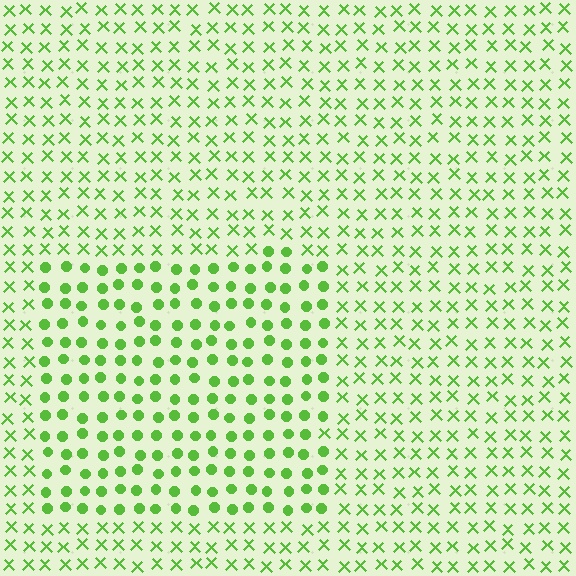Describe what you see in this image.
The image is filled with small lime elements arranged in a uniform grid. A rectangle-shaped region contains circles, while the surrounding area contains X marks. The boundary is defined purely by the change in element shape.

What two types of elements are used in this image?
The image uses circles inside the rectangle region and X marks outside it.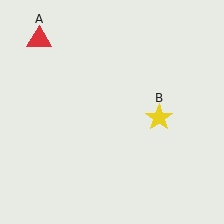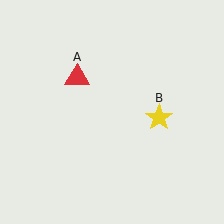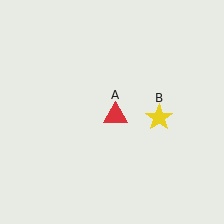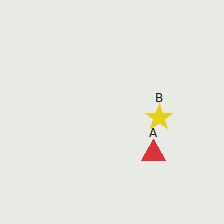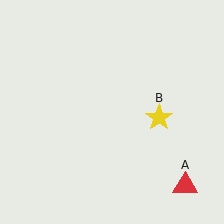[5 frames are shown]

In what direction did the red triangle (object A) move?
The red triangle (object A) moved down and to the right.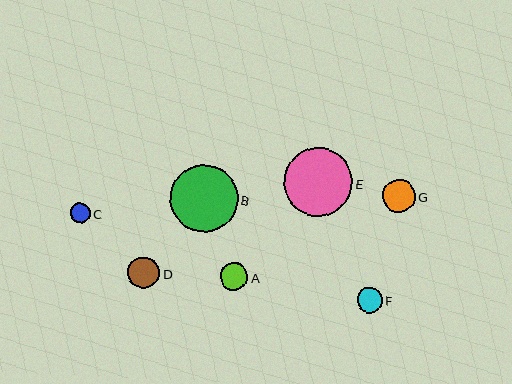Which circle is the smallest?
Circle C is the smallest with a size of approximately 20 pixels.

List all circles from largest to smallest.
From largest to smallest: E, B, G, D, A, F, C.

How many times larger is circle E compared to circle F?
Circle E is approximately 2.7 times the size of circle F.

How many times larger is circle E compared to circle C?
Circle E is approximately 3.4 times the size of circle C.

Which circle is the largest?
Circle E is the largest with a size of approximately 68 pixels.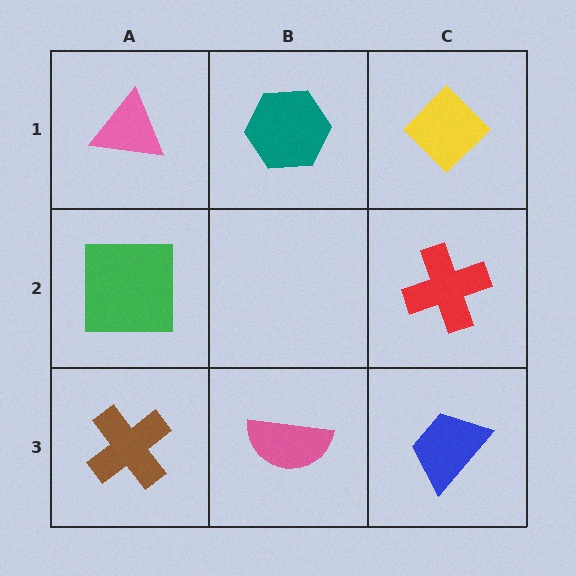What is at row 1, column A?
A pink triangle.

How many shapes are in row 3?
3 shapes.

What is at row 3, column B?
A pink semicircle.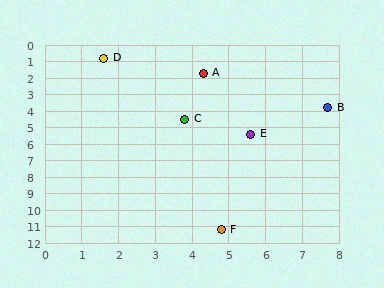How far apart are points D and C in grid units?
Points D and C are about 4.3 grid units apart.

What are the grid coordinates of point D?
Point D is at approximately (1.6, 0.8).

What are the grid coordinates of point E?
Point E is at approximately (5.6, 5.4).